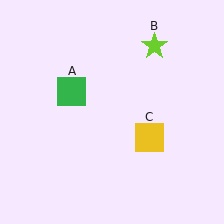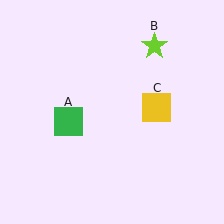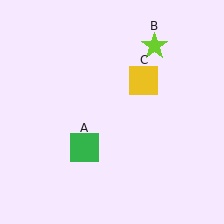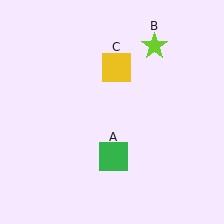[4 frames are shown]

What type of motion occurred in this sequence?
The green square (object A), yellow square (object C) rotated counterclockwise around the center of the scene.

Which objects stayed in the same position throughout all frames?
Lime star (object B) remained stationary.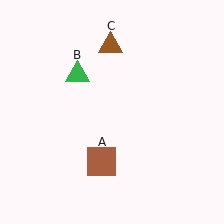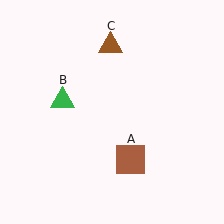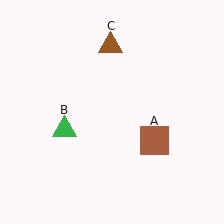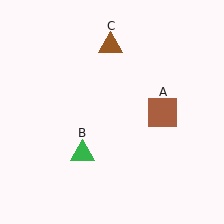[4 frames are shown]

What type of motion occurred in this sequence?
The brown square (object A), green triangle (object B) rotated counterclockwise around the center of the scene.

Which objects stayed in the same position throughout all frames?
Brown triangle (object C) remained stationary.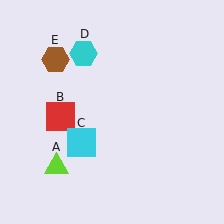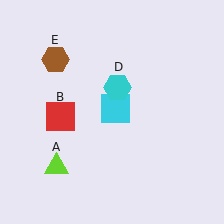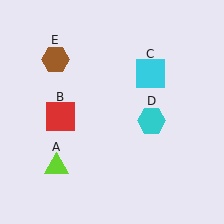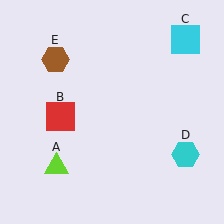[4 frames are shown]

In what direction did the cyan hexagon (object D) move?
The cyan hexagon (object D) moved down and to the right.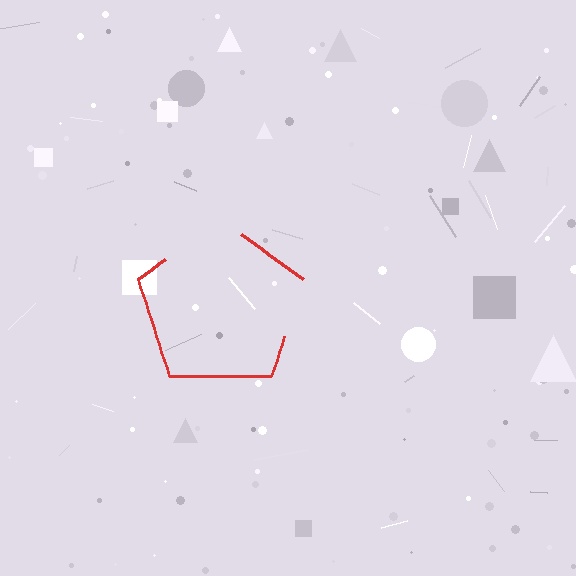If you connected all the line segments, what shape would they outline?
They would outline a pentagon.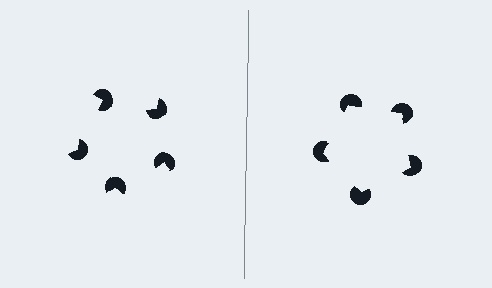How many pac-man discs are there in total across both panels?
10 — 5 on each side.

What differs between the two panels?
The pac-man discs are positioned identically on both sides; only the wedge orientations differ. On the right they align to a pentagon; on the left they are misaligned.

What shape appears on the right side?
An illusory pentagon.